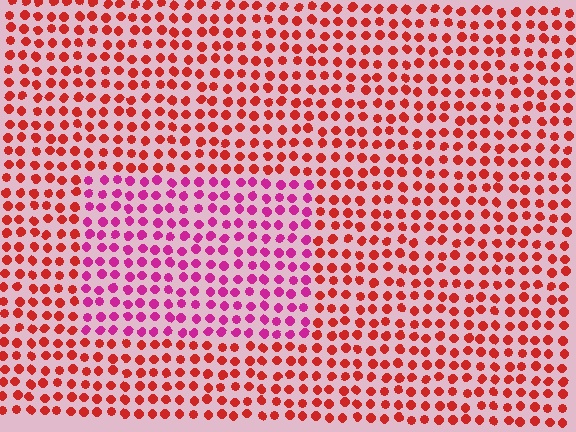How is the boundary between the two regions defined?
The boundary is defined purely by a slight shift in hue (about 43 degrees). Spacing, size, and orientation are identical on both sides.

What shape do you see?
I see a rectangle.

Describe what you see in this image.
The image is filled with small red elements in a uniform arrangement. A rectangle-shaped region is visible where the elements are tinted to a slightly different hue, forming a subtle color boundary.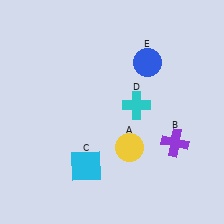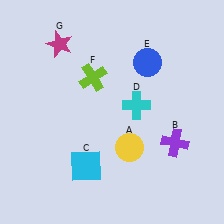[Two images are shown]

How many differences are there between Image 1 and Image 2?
There are 2 differences between the two images.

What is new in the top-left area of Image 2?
A lime cross (F) was added in the top-left area of Image 2.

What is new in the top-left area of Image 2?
A magenta star (G) was added in the top-left area of Image 2.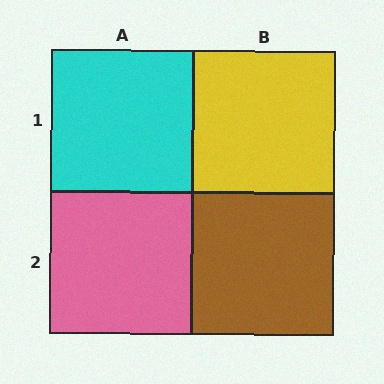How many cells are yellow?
1 cell is yellow.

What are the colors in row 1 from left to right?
Cyan, yellow.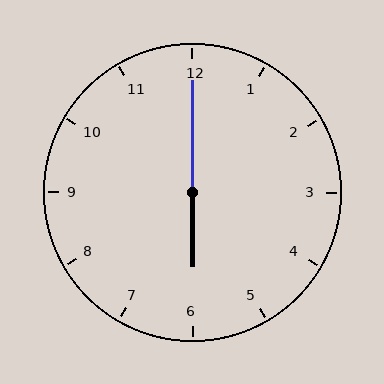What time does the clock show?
6:00.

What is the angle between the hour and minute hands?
Approximately 180 degrees.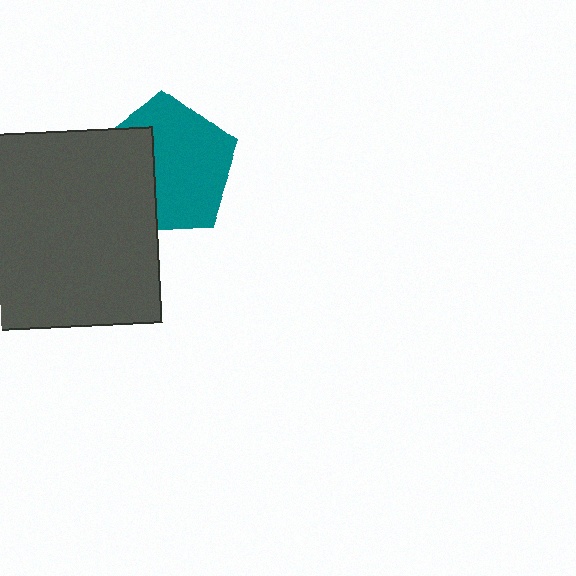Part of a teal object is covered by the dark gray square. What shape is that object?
It is a pentagon.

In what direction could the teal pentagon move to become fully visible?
The teal pentagon could move right. That would shift it out from behind the dark gray square entirely.